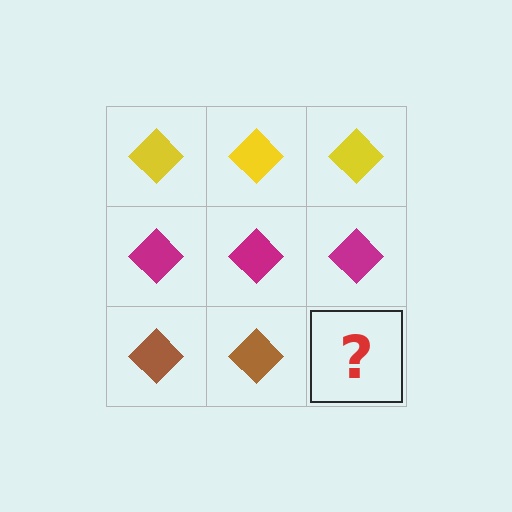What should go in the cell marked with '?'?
The missing cell should contain a brown diamond.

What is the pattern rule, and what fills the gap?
The rule is that each row has a consistent color. The gap should be filled with a brown diamond.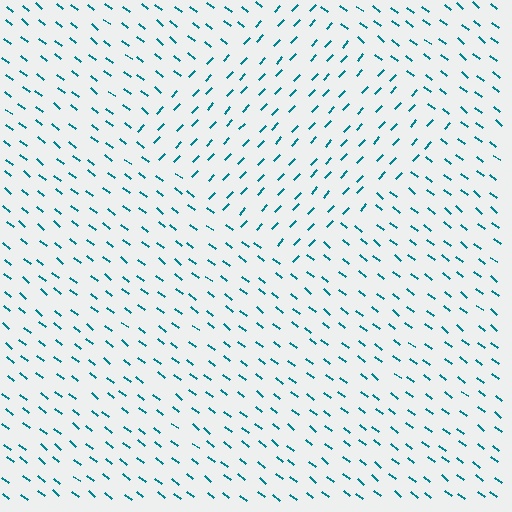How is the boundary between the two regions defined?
The boundary is defined purely by a change in line orientation (approximately 85 degrees difference). All lines are the same color and thickness.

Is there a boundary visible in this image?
Yes, there is a texture boundary formed by a change in line orientation.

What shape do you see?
I see a diamond.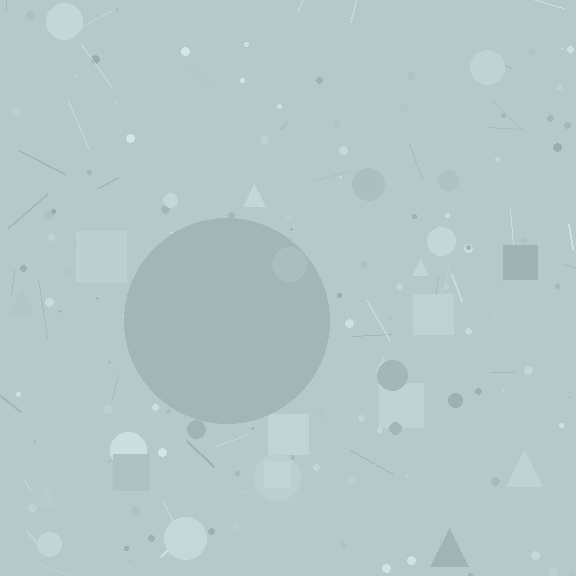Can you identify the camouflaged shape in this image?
The camouflaged shape is a circle.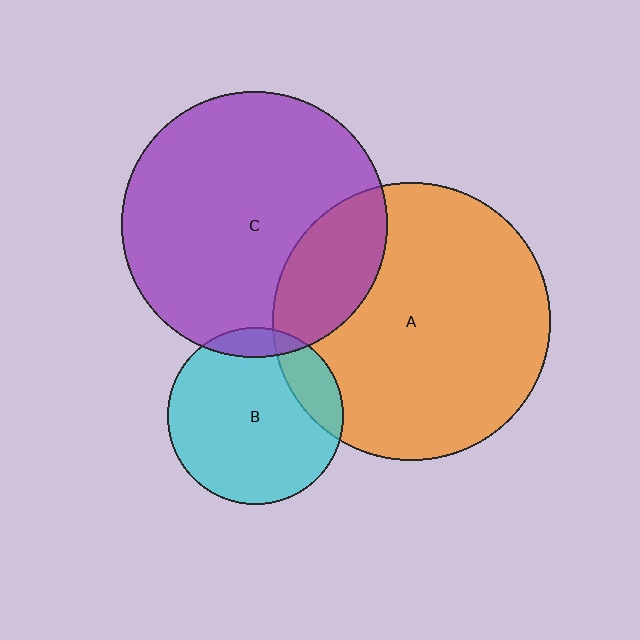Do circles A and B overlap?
Yes.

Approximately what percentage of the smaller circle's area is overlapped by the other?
Approximately 15%.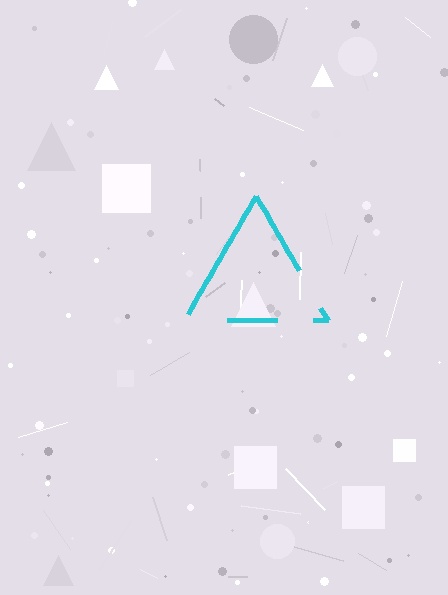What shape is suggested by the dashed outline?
The dashed outline suggests a triangle.